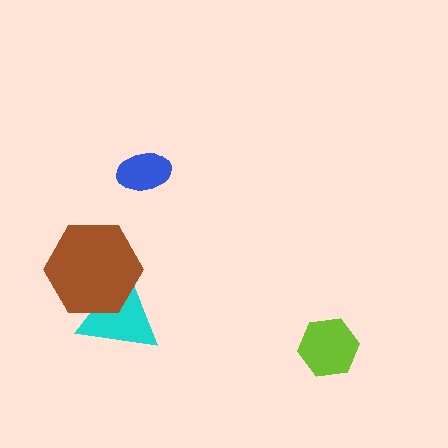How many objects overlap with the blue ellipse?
0 objects overlap with the blue ellipse.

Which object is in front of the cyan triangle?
The brown hexagon is in front of the cyan triangle.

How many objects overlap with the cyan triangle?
1 object overlaps with the cyan triangle.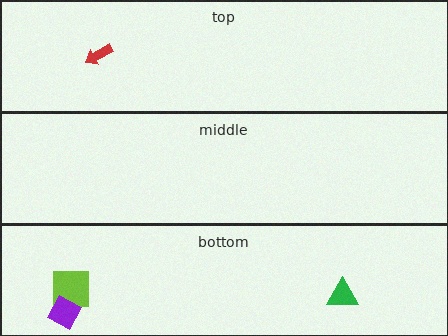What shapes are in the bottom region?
The lime square, the green triangle, the purple diamond.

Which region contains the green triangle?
The bottom region.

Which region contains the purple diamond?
The bottom region.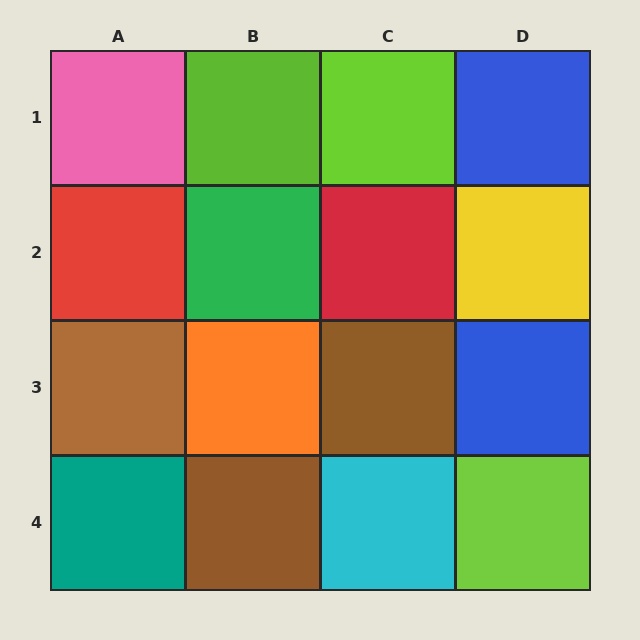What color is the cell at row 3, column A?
Brown.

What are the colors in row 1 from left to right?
Pink, lime, lime, blue.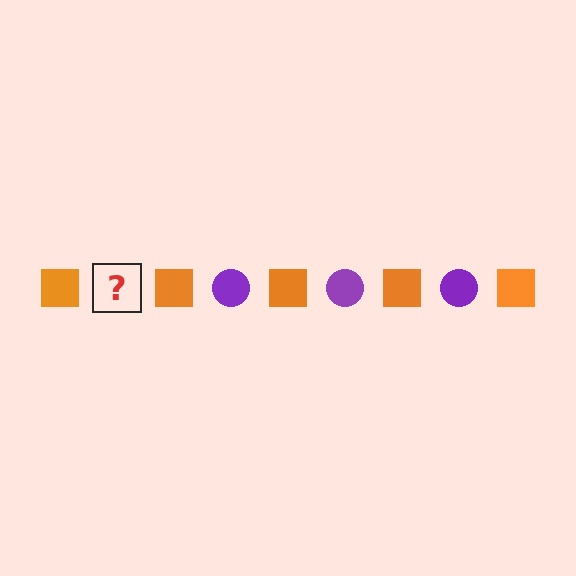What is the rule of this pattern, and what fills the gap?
The rule is that the pattern alternates between orange square and purple circle. The gap should be filled with a purple circle.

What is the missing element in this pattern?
The missing element is a purple circle.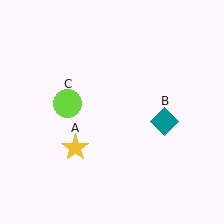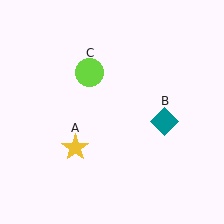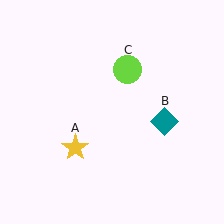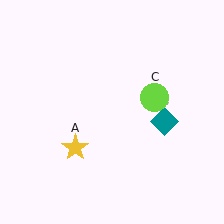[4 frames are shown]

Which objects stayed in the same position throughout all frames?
Yellow star (object A) and teal diamond (object B) remained stationary.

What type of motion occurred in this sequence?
The lime circle (object C) rotated clockwise around the center of the scene.